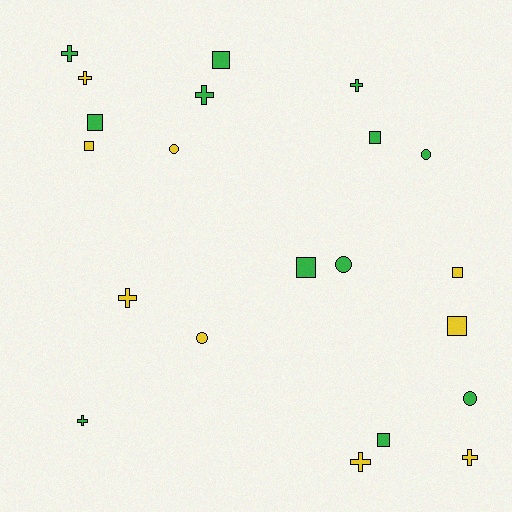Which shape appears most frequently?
Square, with 8 objects.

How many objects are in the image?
There are 21 objects.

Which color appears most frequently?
Green, with 12 objects.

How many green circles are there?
There are 3 green circles.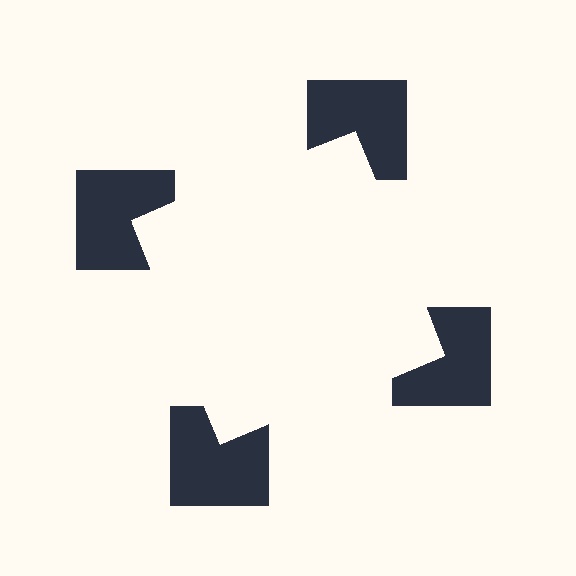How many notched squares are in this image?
There are 4 — one at each vertex of the illusory square.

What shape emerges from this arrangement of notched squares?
An illusory square — its edges are inferred from the aligned wedge cuts in the notched squares, not physically drawn.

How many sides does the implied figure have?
4 sides.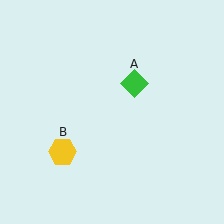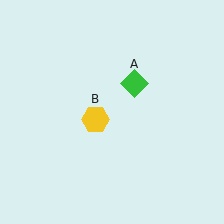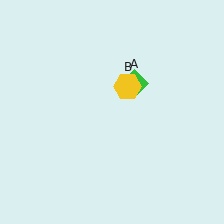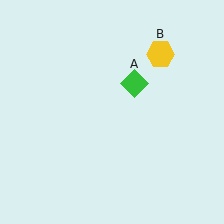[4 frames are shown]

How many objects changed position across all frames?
1 object changed position: yellow hexagon (object B).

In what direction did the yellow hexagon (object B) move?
The yellow hexagon (object B) moved up and to the right.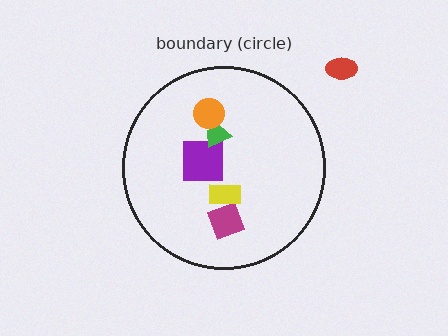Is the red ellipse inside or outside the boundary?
Outside.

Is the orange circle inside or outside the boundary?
Inside.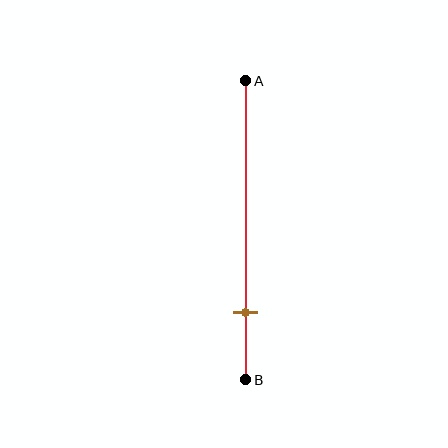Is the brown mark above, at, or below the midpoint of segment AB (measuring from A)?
The brown mark is below the midpoint of segment AB.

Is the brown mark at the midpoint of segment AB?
No, the mark is at about 75% from A, not at the 50% midpoint.